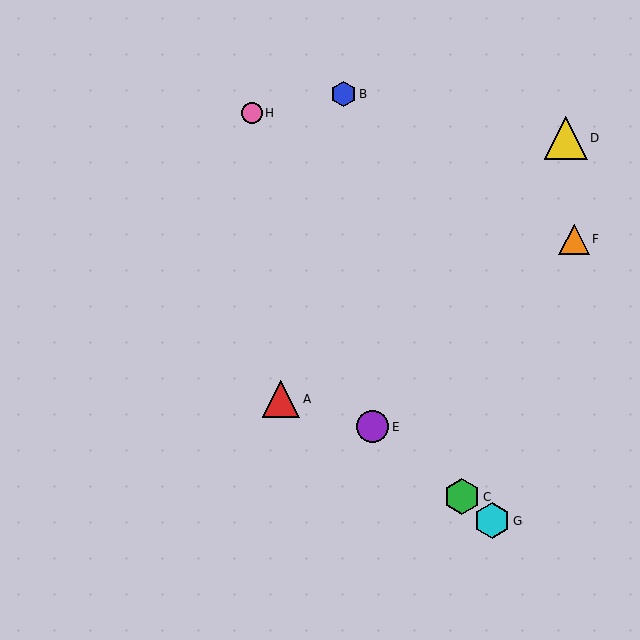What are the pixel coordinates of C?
Object C is at (462, 497).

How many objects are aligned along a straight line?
3 objects (C, E, G) are aligned along a straight line.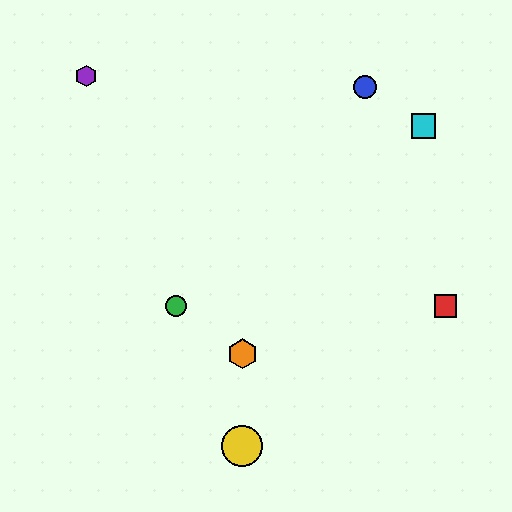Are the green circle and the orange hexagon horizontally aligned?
No, the green circle is at y≈306 and the orange hexagon is at y≈354.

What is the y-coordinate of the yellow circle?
The yellow circle is at y≈446.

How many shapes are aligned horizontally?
2 shapes (the red square, the green circle) are aligned horizontally.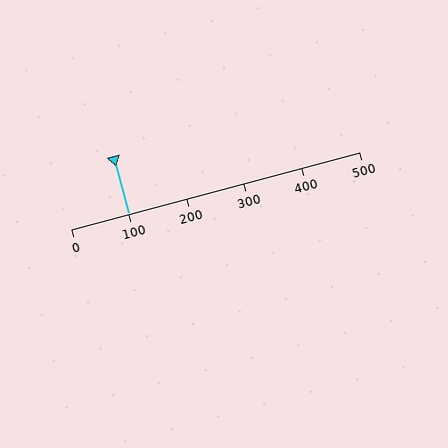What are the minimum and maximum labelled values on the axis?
The axis runs from 0 to 500.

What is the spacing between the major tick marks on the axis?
The major ticks are spaced 100 apart.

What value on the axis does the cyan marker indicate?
The marker indicates approximately 100.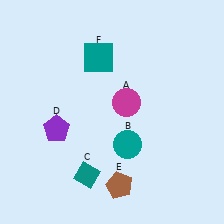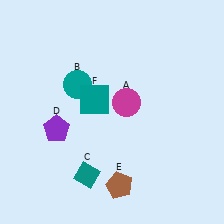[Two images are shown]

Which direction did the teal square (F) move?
The teal square (F) moved down.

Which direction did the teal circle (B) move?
The teal circle (B) moved up.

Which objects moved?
The objects that moved are: the teal circle (B), the teal square (F).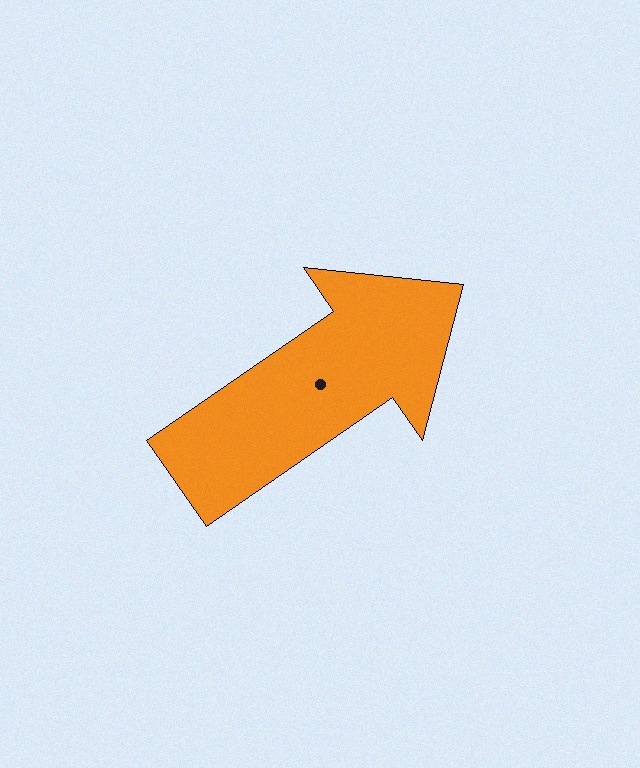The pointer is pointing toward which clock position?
Roughly 2 o'clock.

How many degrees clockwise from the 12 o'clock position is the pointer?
Approximately 55 degrees.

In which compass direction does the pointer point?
Northeast.